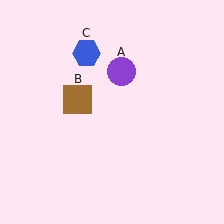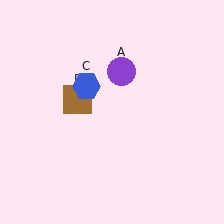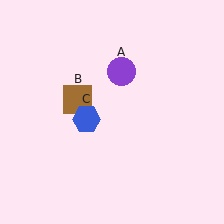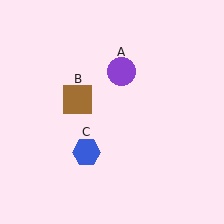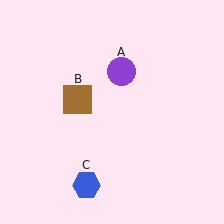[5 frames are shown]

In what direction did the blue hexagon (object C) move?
The blue hexagon (object C) moved down.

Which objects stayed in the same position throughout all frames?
Purple circle (object A) and brown square (object B) remained stationary.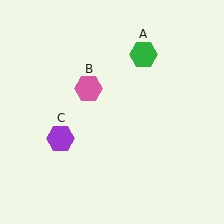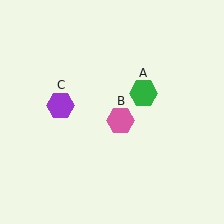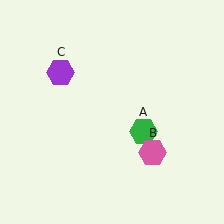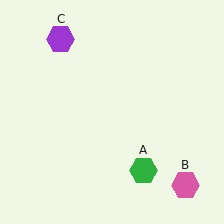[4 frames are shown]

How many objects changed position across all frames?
3 objects changed position: green hexagon (object A), pink hexagon (object B), purple hexagon (object C).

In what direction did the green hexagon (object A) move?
The green hexagon (object A) moved down.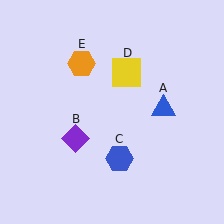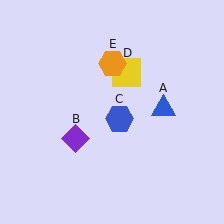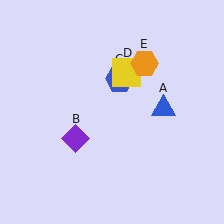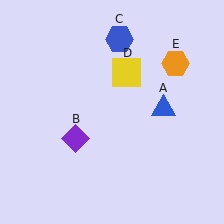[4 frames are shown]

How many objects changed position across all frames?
2 objects changed position: blue hexagon (object C), orange hexagon (object E).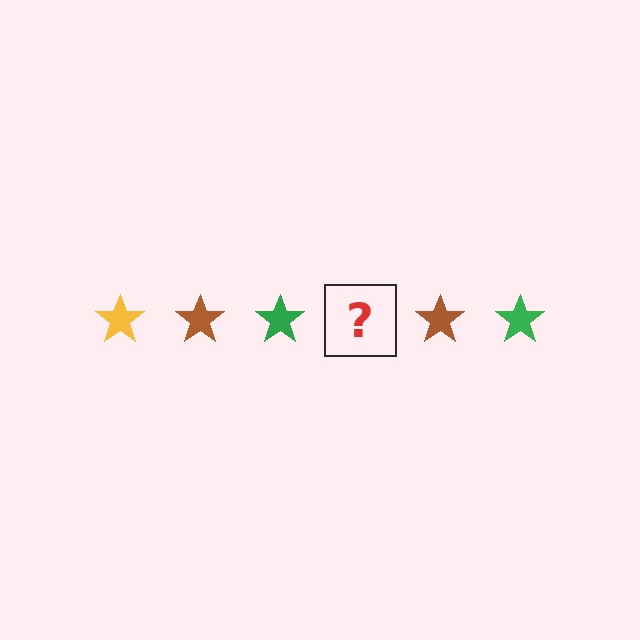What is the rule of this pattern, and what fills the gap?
The rule is that the pattern cycles through yellow, brown, green stars. The gap should be filled with a yellow star.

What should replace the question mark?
The question mark should be replaced with a yellow star.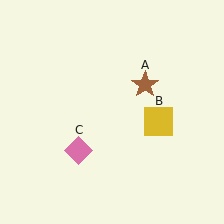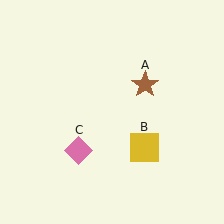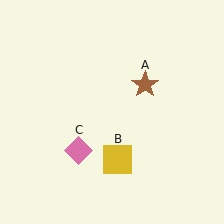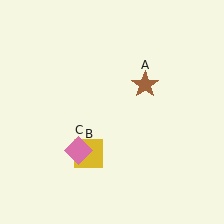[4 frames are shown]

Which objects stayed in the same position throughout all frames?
Brown star (object A) and pink diamond (object C) remained stationary.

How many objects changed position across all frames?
1 object changed position: yellow square (object B).